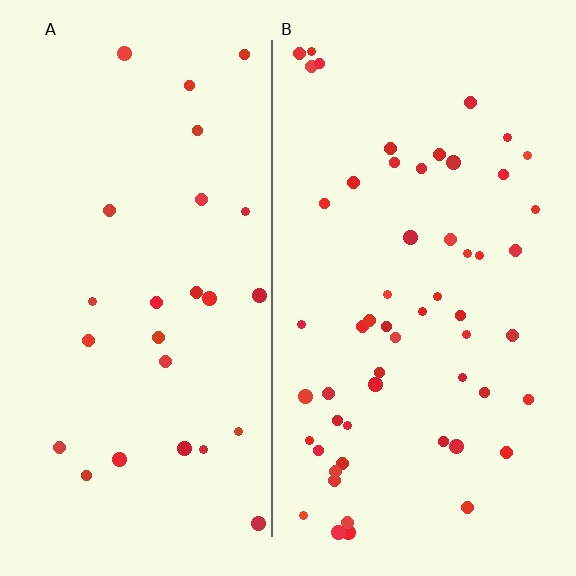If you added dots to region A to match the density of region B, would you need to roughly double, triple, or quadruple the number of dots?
Approximately double.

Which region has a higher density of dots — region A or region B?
B (the right).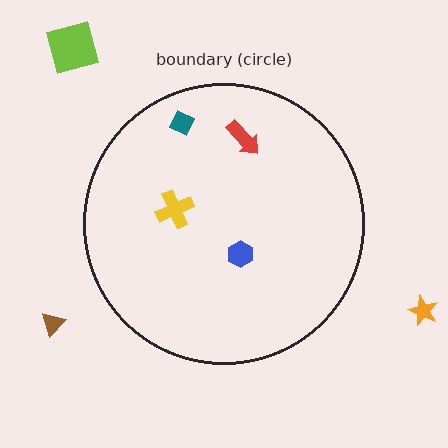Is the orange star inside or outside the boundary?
Outside.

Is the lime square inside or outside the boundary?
Outside.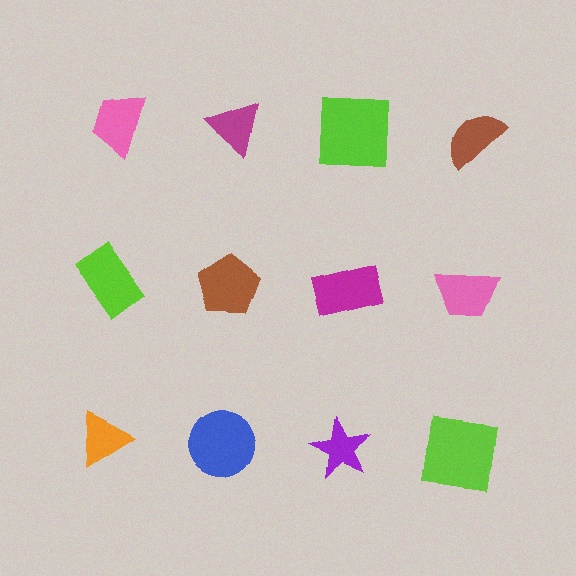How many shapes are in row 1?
4 shapes.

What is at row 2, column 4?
A pink trapezoid.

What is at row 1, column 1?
A pink trapezoid.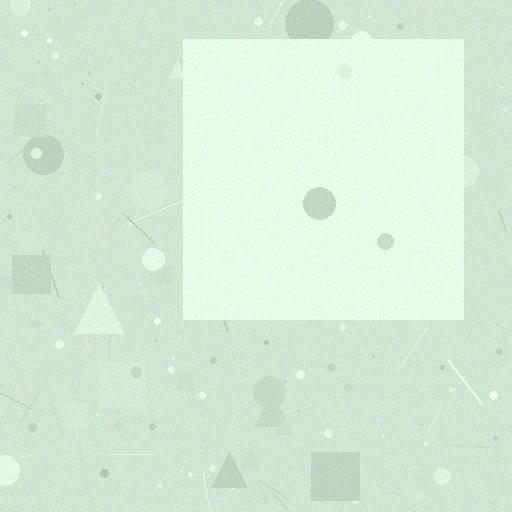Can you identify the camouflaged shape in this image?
The camouflaged shape is a square.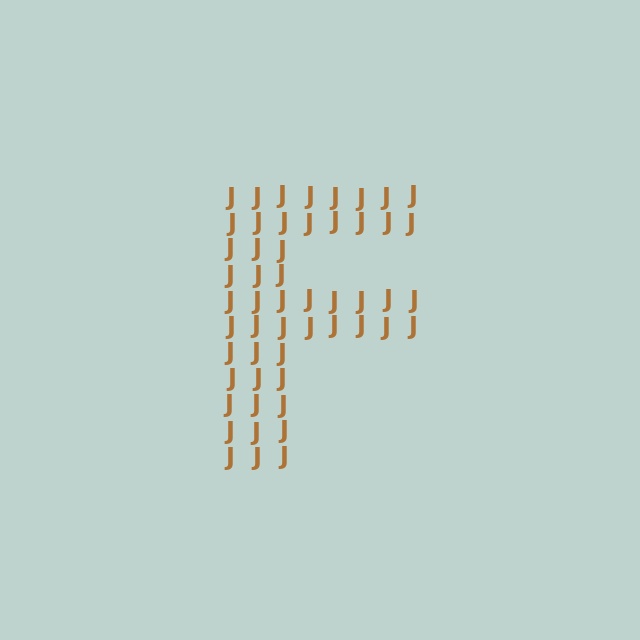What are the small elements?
The small elements are letter J's.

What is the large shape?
The large shape is the letter F.